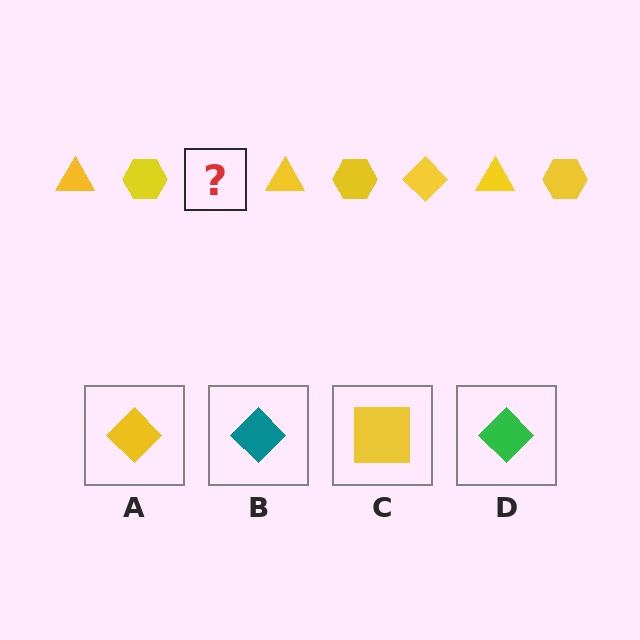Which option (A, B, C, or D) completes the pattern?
A.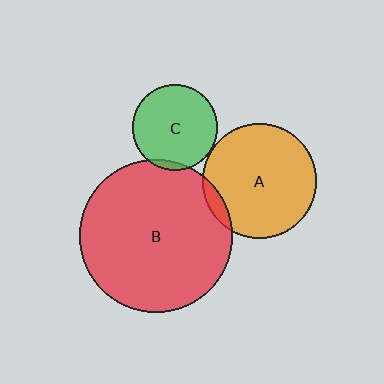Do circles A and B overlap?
Yes.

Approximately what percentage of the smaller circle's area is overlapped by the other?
Approximately 5%.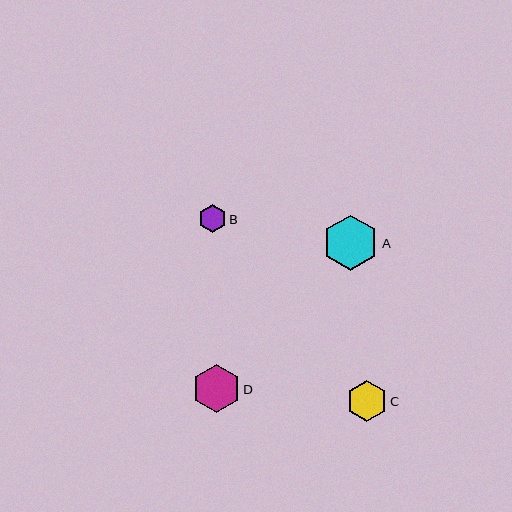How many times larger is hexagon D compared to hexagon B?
Hexagon D is approximately 1.7 times the size of hexagon B.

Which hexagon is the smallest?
Hexagon B is the smallest with a size of approximately 28 pixels.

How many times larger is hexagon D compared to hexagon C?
Hexagon D is approximately 1.2 times the size of hexagon C.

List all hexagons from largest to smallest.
From largest to smallest: A, D, C, B.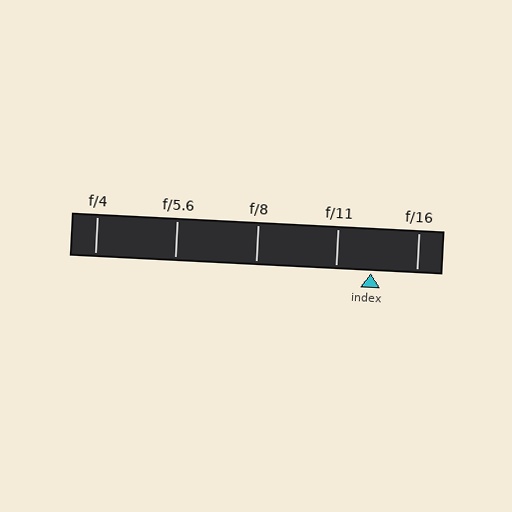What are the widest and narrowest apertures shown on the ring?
The widest aperture shown is f/4 and the narrowest is f/16.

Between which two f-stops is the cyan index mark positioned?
The index mark is between f/11 and f/16.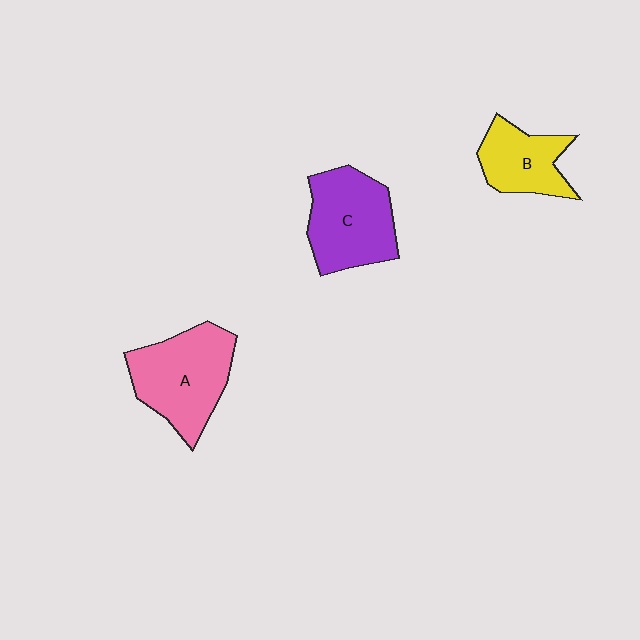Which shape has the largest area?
Shape A (pink).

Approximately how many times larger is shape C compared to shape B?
Approximately 1.4 times.